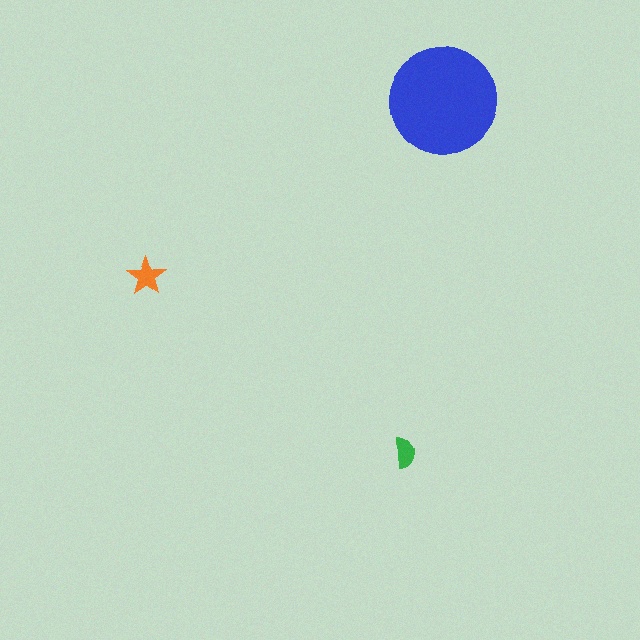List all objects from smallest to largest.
The green semicircle, the orange star, the blue circle.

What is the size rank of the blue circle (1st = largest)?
1st.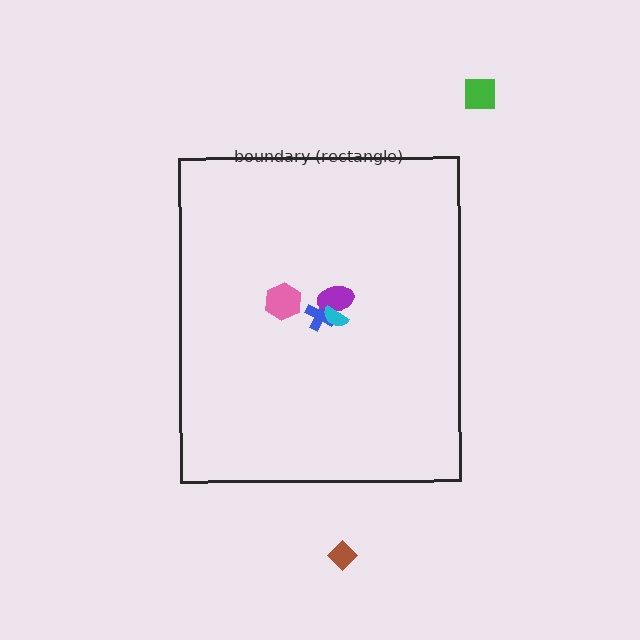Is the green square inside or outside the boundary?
Outside.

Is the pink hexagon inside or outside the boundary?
Inside.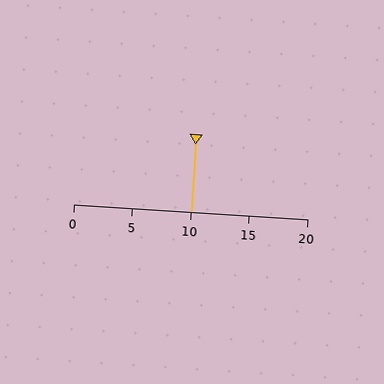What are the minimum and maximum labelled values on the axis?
The axis runs from 0 to 20.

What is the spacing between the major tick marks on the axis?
The major ticks are spaced 5 apart.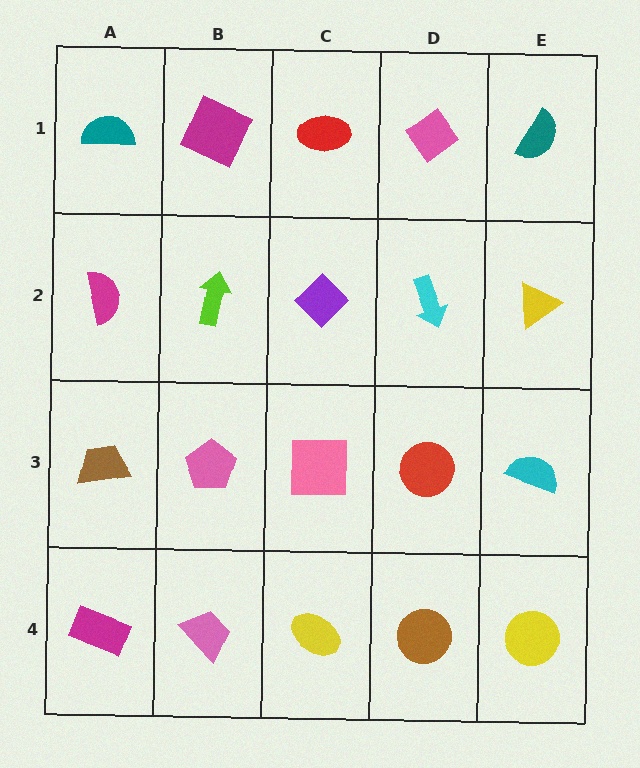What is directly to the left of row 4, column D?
A yellow ellipse.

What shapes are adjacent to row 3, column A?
A magenta semicircle (row 2, column A), a magenta rectangle (row 4, column A), a pink pentagon (row 3, column B).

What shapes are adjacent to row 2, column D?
A pink diamond (row 1, column D), a red circle (row 3, column D), a purple diamond (row 2, column C), a yellow triangle (row 2, column E).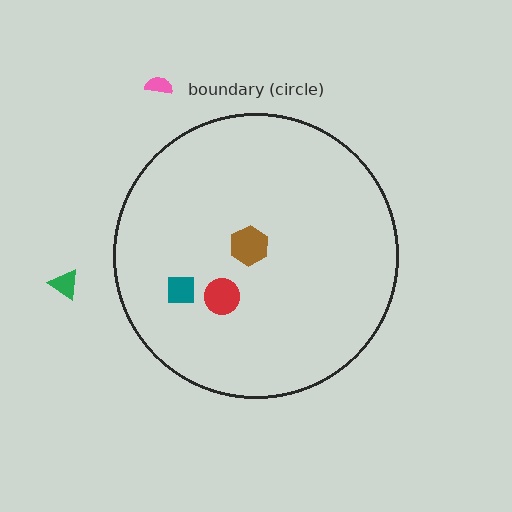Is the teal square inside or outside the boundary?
Inside.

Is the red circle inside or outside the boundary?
Inside.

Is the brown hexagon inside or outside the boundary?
Inside.